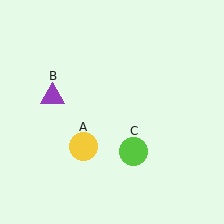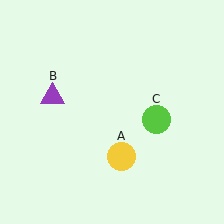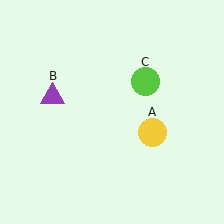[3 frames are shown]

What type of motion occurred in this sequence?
The yellow circle (object A), lime circle (object C) rotated counterclockwise around the center of the scene.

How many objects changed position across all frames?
2 objects changed position: yellow circle (object A), lime circle (object C).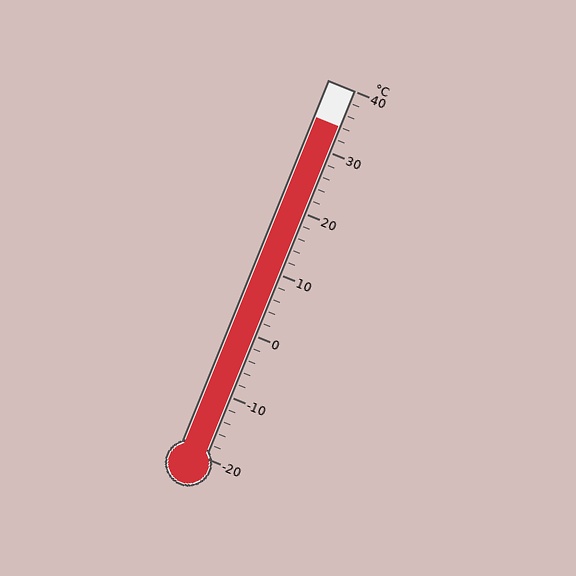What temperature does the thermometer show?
The thermometer shows approximately 34°C.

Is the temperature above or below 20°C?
The temperature is above 20°C.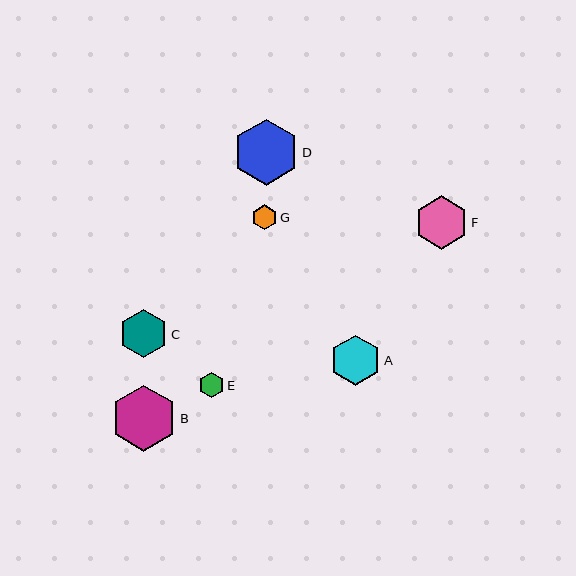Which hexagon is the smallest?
Hexagon G is the smallest with a size of approximately 25 pixels.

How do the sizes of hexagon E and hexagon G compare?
Hexagon E and hexagon G are approximately the same size.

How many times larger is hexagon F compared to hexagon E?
Hexagon F is approximately 2.1 times the size of hexagon E.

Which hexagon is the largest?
Hexagon B is the largest with a size of approximately 66 pixels.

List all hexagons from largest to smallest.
From largest to smallest: B, D, F, A, C, E, G.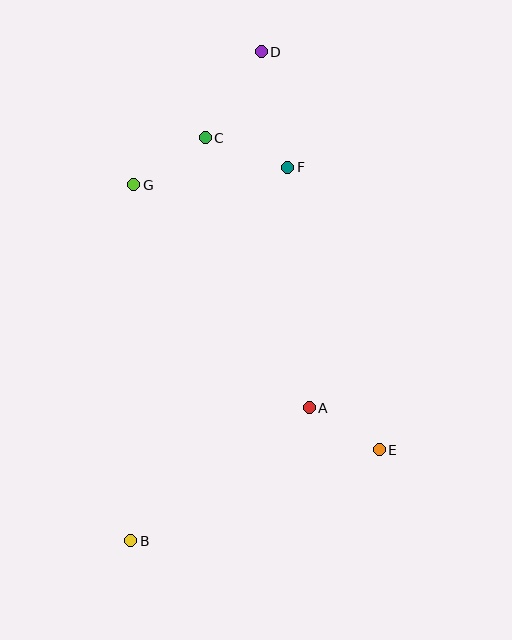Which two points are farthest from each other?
Points B and D are farthest from each other.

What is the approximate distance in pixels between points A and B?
The distance between A and B is approximately 223 pixels.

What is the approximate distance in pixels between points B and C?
The distance between B and C is approximately 410 pixels.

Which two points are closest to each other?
Points A and E are closest to each other.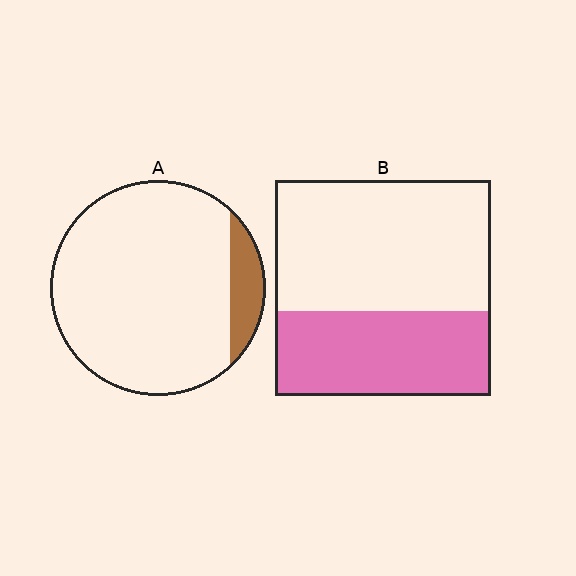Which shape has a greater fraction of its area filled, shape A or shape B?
Shape B.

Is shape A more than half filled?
No.